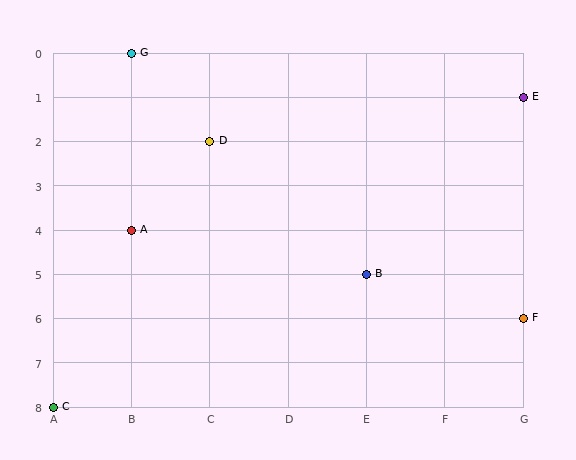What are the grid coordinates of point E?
Point E is at grid coordinates (G, 1).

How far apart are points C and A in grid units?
Points C and A are 1 column and 4 rows apart (about 4.1 grid units diagonally).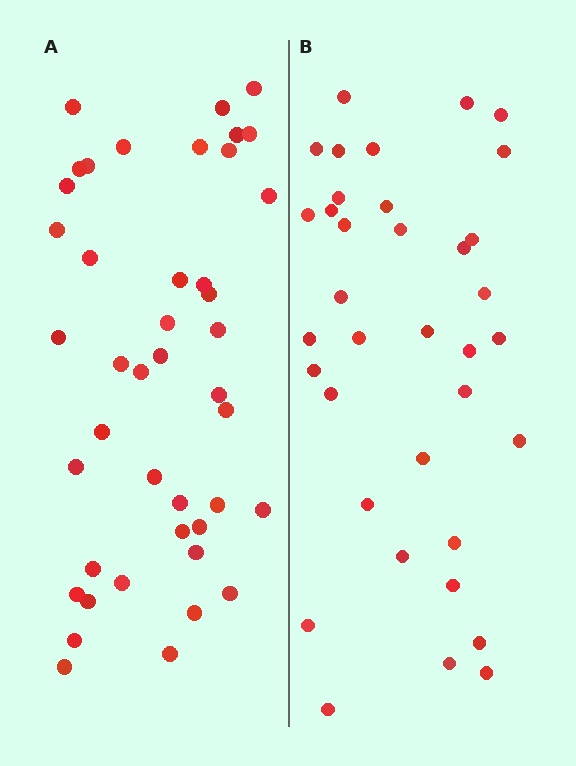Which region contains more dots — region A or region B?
Region A (the left region) has more dots.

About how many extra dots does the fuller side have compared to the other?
Region A has roughly 8 or so more dots than region B.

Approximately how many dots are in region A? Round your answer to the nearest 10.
About 40 dots. (The exact count is 43, which rounds to 40.)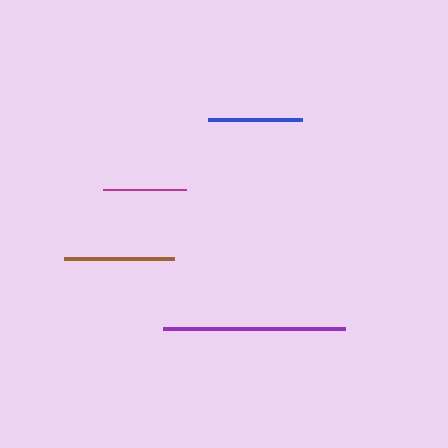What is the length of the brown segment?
The brown segment is approximately 110 pixels long.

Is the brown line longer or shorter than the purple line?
The purple line is longer than the brown line.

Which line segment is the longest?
The purple line is the longest at approximately 182 pixels.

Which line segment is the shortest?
The magenta line is the shortest at approximately 83 pixels.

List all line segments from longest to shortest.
From longest to shortest: purple, brown, blue, magenta.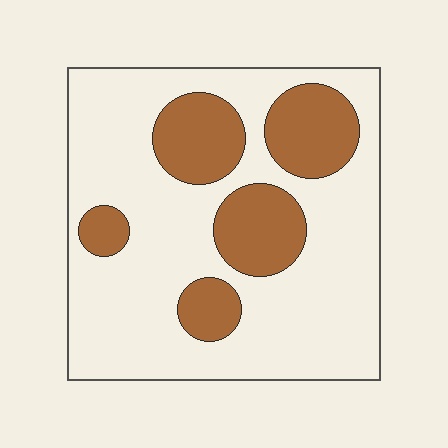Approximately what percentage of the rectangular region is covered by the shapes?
Approximately 25%.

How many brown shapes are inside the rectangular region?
5.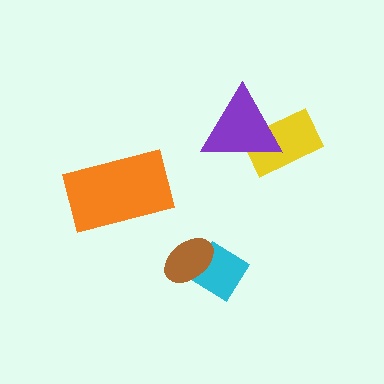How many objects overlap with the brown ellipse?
1 object overlaps with the brown ellipse.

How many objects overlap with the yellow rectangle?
1 object overlaps with the yellow rectangle.